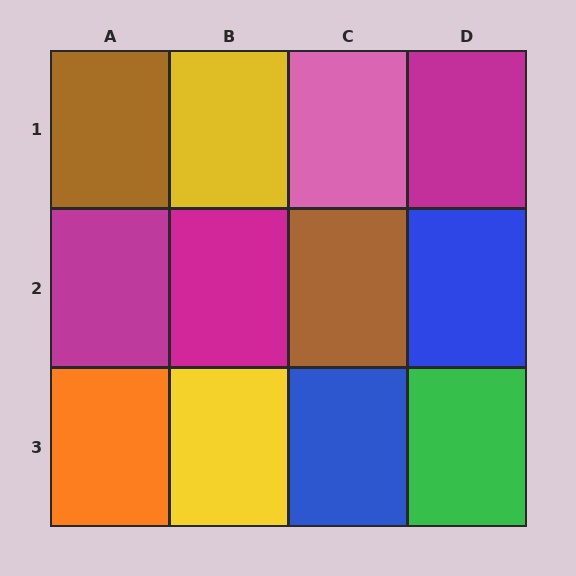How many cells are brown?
2 cells are brown.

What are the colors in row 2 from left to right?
Magenta, magenta, brown, blue.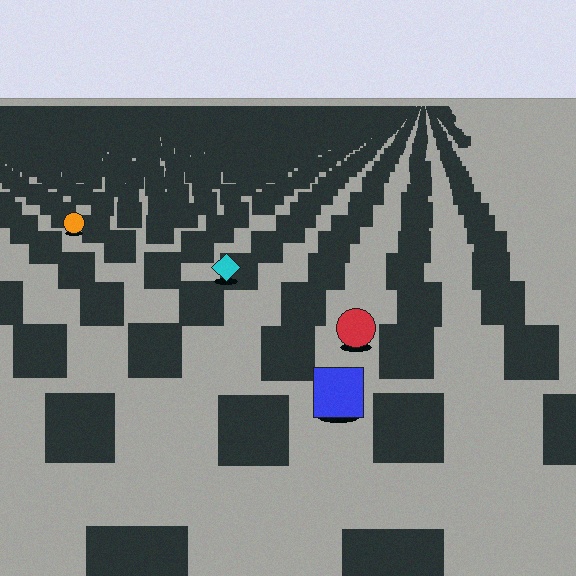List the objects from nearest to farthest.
From nearest to farthest: the blue square, the red circle, the cyan diamond, the orange circle.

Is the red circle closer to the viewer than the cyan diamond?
Yes. The red circle is closer — you can tell from the texture gradient: the ground texture is coarser near it.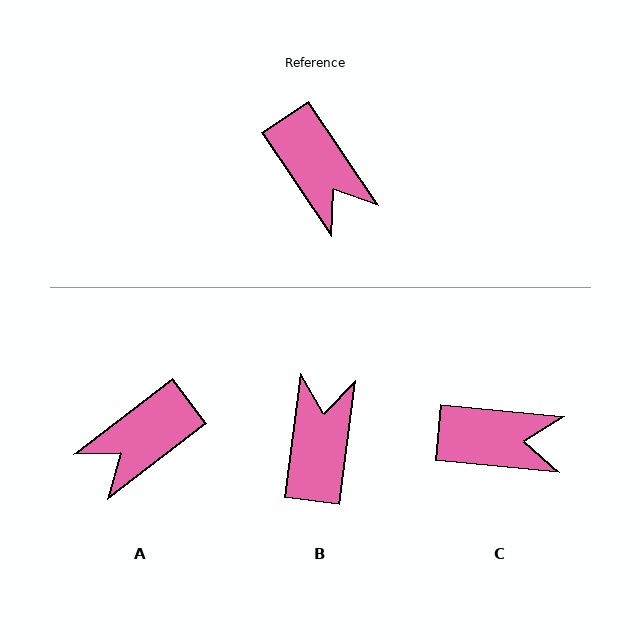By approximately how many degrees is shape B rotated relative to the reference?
Approximately 139 degrees counter-clockwise.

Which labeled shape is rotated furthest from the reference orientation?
B, about 139 degrees away.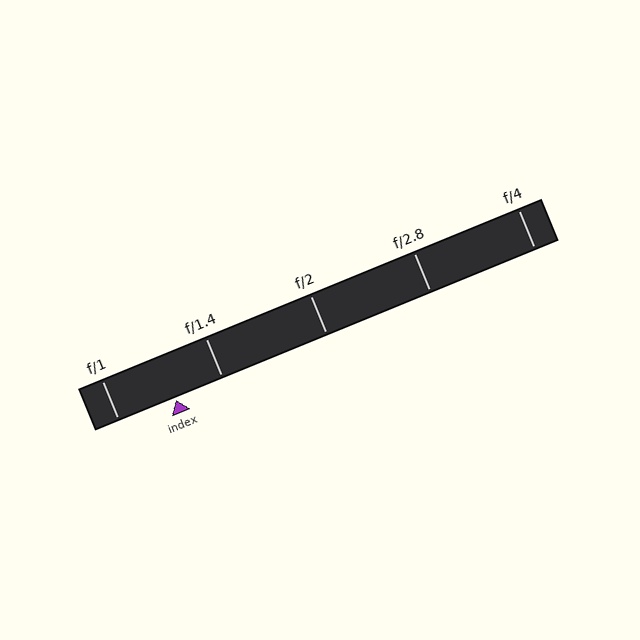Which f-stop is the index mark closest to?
The index mark is closest to f/1.4.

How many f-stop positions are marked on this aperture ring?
There are 5 f-stop positions marked.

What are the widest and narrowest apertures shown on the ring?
The widest aperture shown is f/1 and the narrowest is f/4.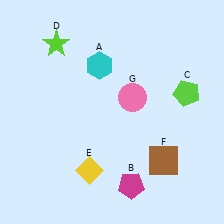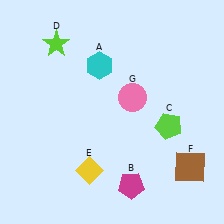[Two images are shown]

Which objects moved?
The objects that moved are: the lime pentagon (C), the brown square (F).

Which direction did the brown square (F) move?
The brown square (F) moved right.